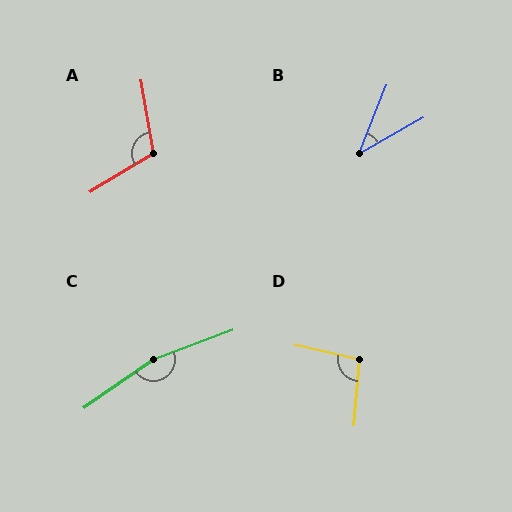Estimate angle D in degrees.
Approximately 97 degrees.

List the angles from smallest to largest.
B (39°), D (97°), A (112°), C (166°).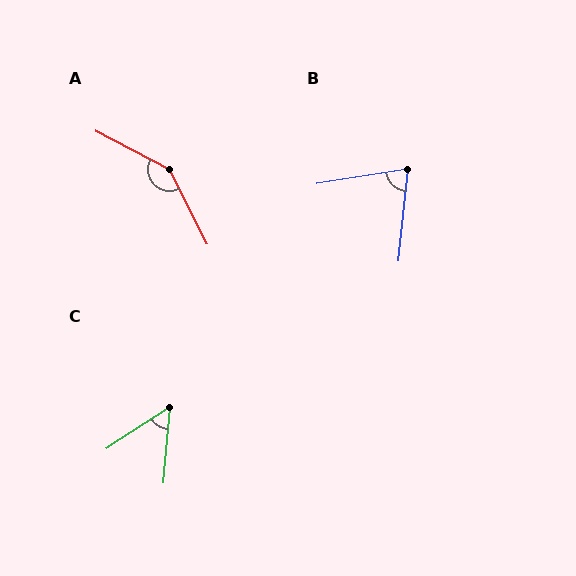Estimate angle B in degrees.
Approximately 75 degrees.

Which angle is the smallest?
C, at approximately 52 degrees.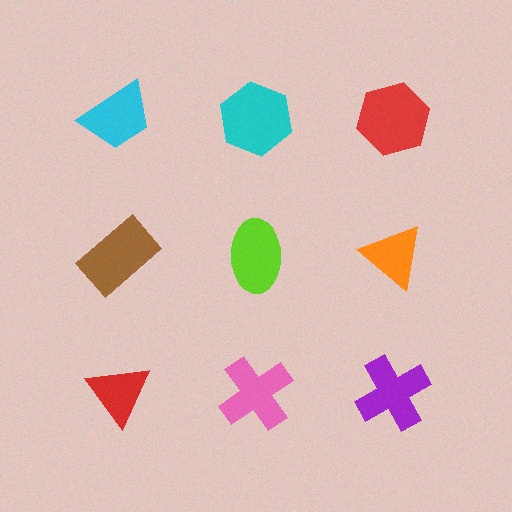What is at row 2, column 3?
An orange triangle.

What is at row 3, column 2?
A pink cross.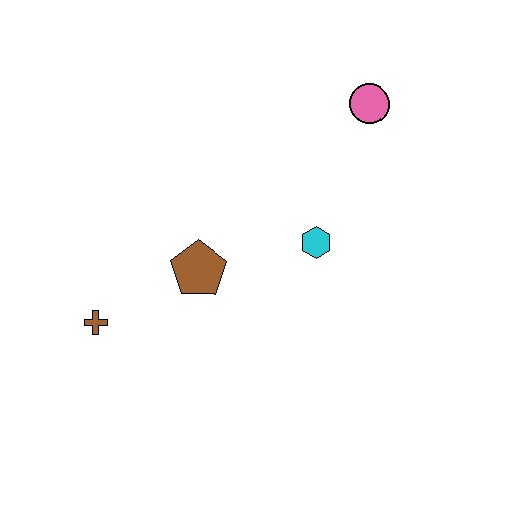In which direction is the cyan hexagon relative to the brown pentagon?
The cyan hexagon is to the right of the brown pentagon.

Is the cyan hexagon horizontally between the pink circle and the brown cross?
Yes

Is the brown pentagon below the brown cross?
No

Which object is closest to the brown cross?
The brown pentagon is closest to the brown cross.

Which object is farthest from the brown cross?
The pink circle is farthest from the brown cross.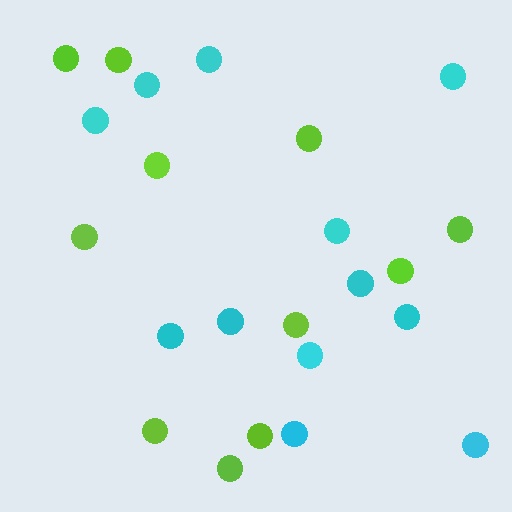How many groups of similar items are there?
There are 2 groups: one group of cyan circles (12) and one group of lime circles (11).